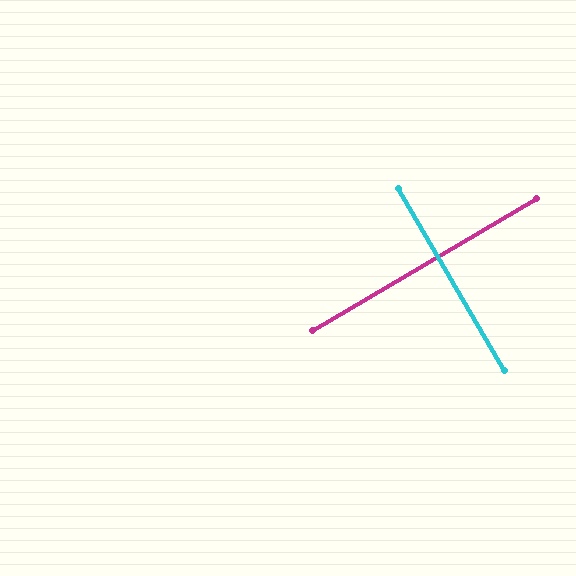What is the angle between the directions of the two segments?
Approximately 90 degrees.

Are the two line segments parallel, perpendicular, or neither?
Perpendicular — they meet at approximately 90°.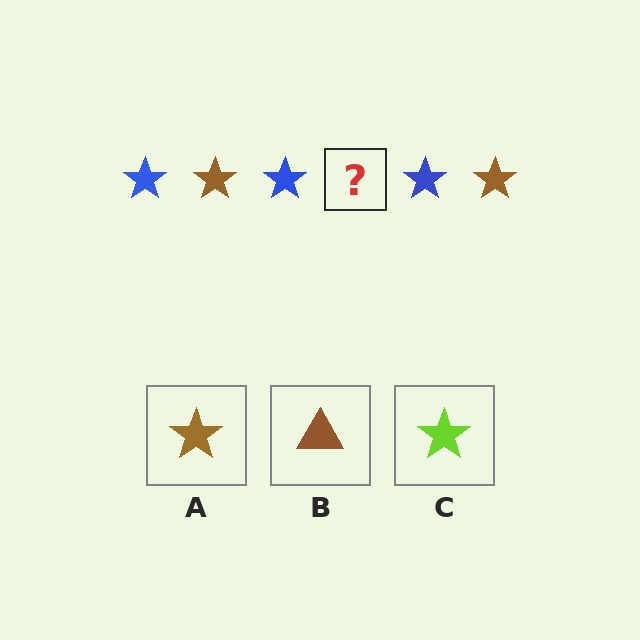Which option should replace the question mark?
Option A.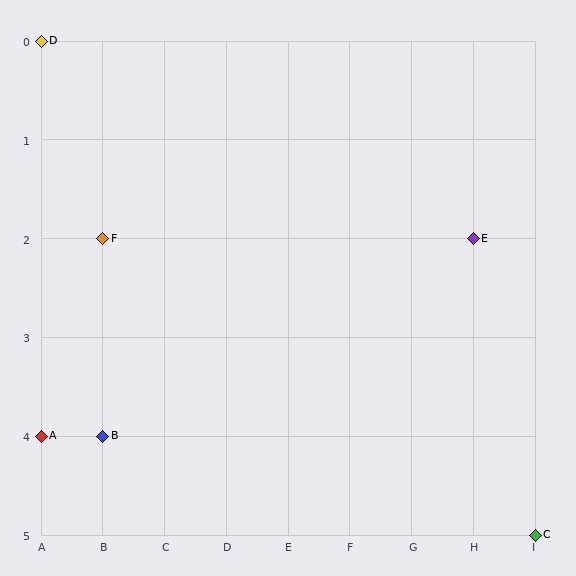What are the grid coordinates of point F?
Point F is at grid coordinates (B, 2).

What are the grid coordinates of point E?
Point E is at grid coordinates (H, 2).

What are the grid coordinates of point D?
Point D is at grid coordinates (A, 0).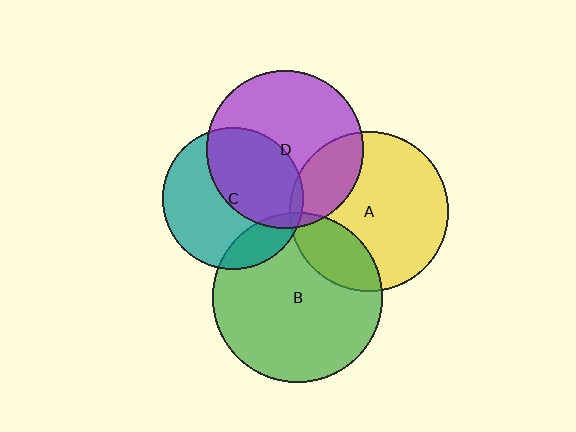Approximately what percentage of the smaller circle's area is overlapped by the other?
Approximately 45%.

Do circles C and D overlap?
Yes.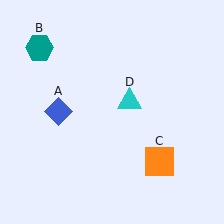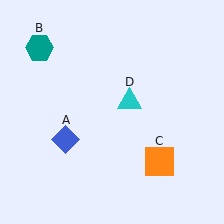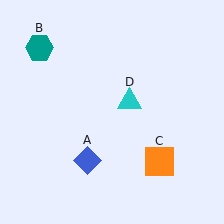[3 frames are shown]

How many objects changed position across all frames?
1 object changed position: blue diamond (object A).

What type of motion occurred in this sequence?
The blue diamond (object A) rotated counterclockwise around the center of the scene.